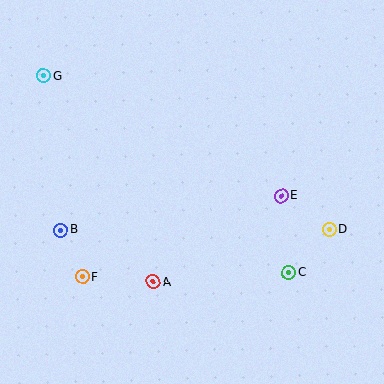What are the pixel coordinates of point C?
Point C is at (289, 273).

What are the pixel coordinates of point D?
Point D is at (329, 229).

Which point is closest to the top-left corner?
Point G is closest to the top-left corner.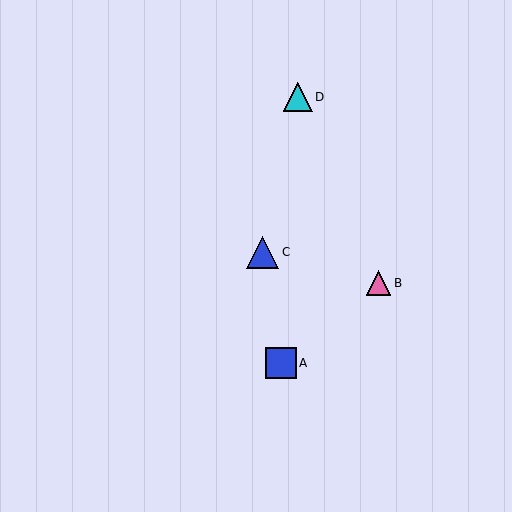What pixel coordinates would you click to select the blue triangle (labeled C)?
Click at (263, 252) to select the blue triangle C.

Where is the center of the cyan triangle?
The center of the cyan triangle is at (298, 97).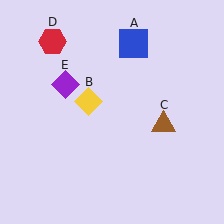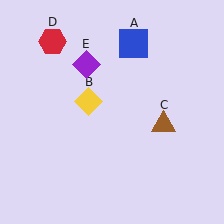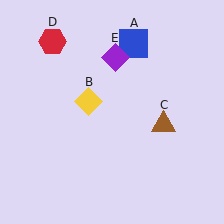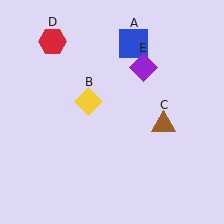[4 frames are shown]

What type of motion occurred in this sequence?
The purple diamond (object E) rotated clockwise around the center of the scene.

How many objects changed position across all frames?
1 object changed position: purple diamond (object E).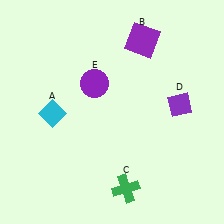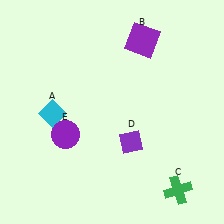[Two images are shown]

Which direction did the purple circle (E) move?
The purple circle (E) moved down.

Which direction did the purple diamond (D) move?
The purple diamond (D) moved left.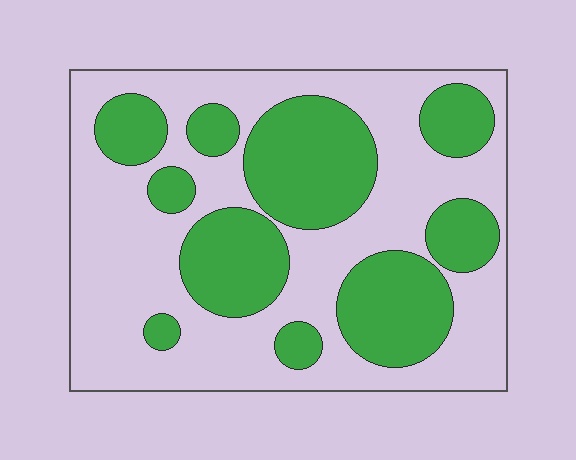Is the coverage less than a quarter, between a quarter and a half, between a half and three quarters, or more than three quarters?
Between a quarter and a half.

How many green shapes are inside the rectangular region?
10.